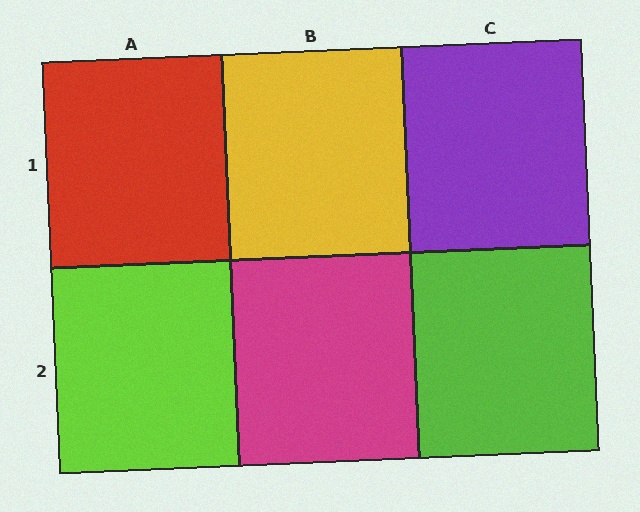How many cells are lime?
2 cells are lime.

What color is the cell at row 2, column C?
Lime.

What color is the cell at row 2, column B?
Magenta.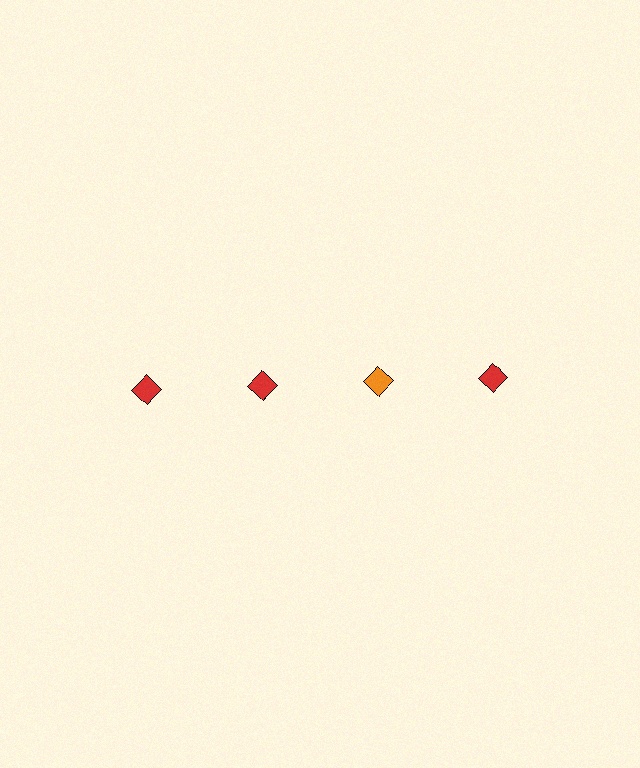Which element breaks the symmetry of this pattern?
The orange diamond in the top row, center column breaks the symmetry. All other shapes are red diamonds.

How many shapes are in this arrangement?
There are 4 shapes arranged in a grid pattern.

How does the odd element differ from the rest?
It has a different color: orange instead of red.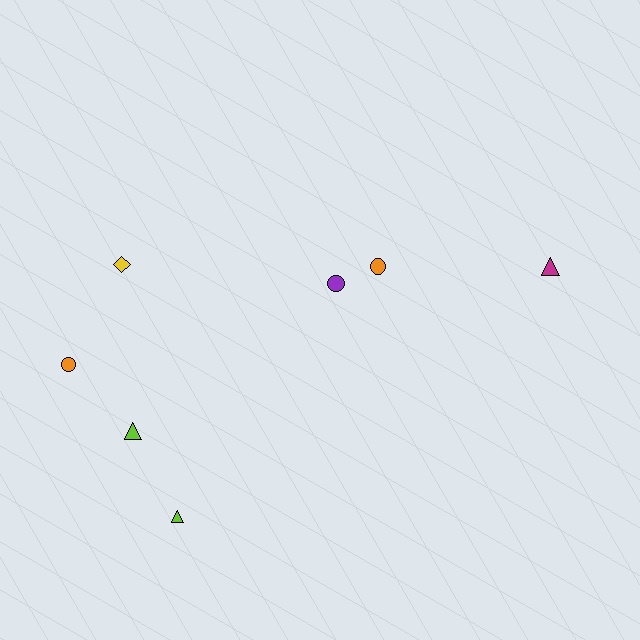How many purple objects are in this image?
There is 1 purple object.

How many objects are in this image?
There are 7 objects.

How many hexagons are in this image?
There are no hexagons.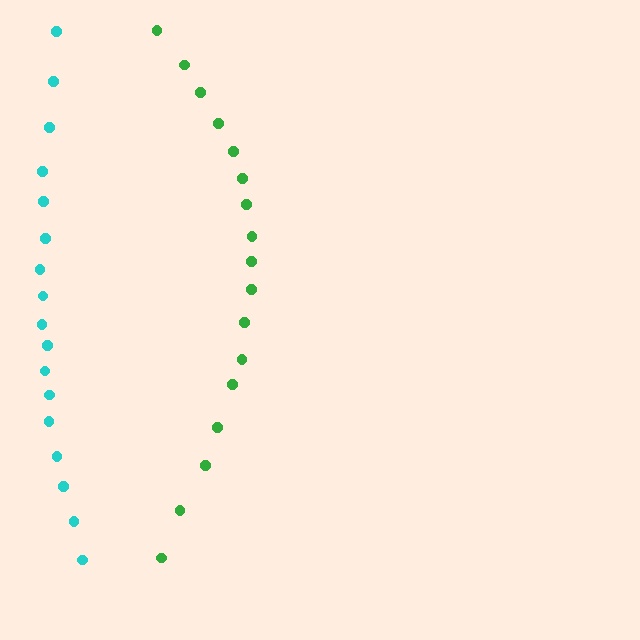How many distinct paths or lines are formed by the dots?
There are 2 distinct paths.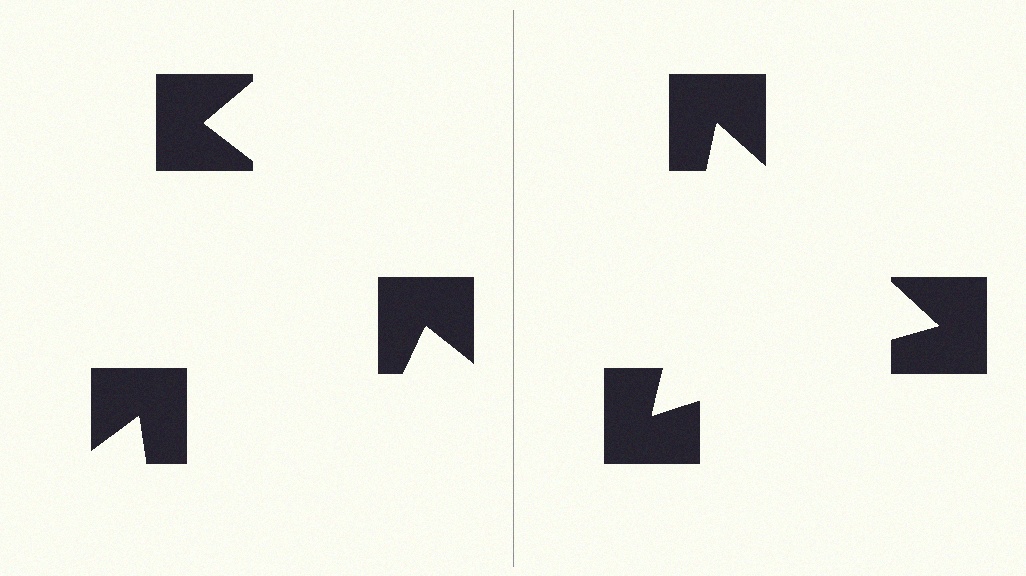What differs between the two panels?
The notched squares are positioned identically on both sides; only the wedge orientations differ. On the right they align to a triangle; on the left they are misaligned.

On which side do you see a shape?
An illusory triangle appears on the right side. On the left side the wedge cuts are rotated, so no coherent shape forms.